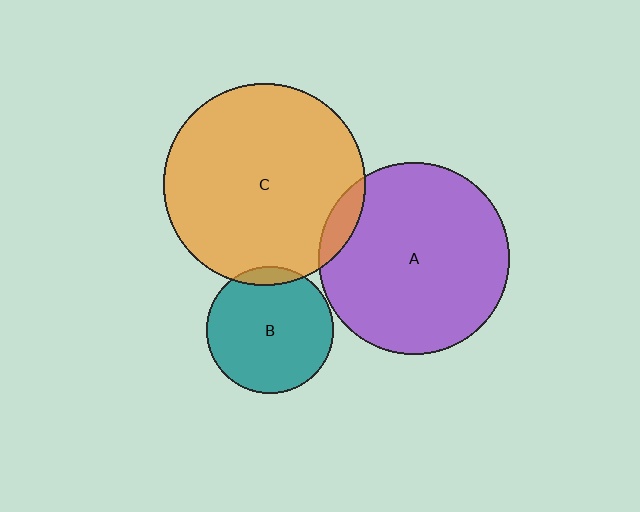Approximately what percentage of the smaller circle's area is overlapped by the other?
Approximately 5%.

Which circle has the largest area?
Circle C (orange).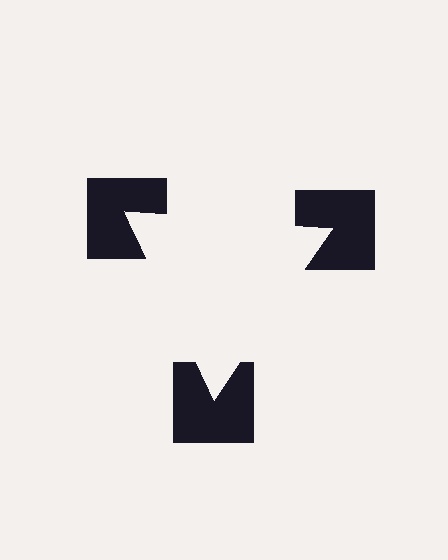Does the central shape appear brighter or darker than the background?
It typically appears slightly brighter than the background, even though no actual brightness change is drawn.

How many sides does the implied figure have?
3 sides.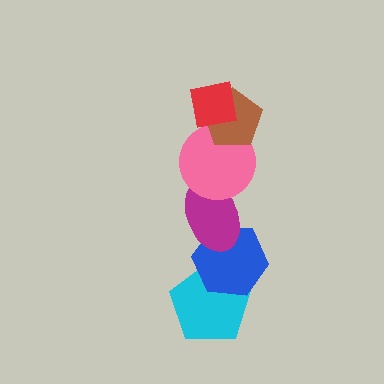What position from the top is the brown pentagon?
The brown pentagon is 2nd from the top.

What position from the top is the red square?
The red square is 1st from the top.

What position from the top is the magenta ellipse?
The magenta ellipse is 4th from the top.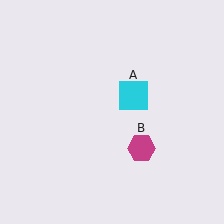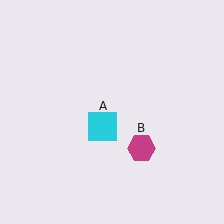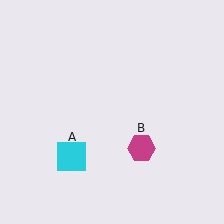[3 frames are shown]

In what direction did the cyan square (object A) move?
The cyan square (object A) moved down and to the left.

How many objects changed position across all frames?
1 object changed position: cyan square (object A).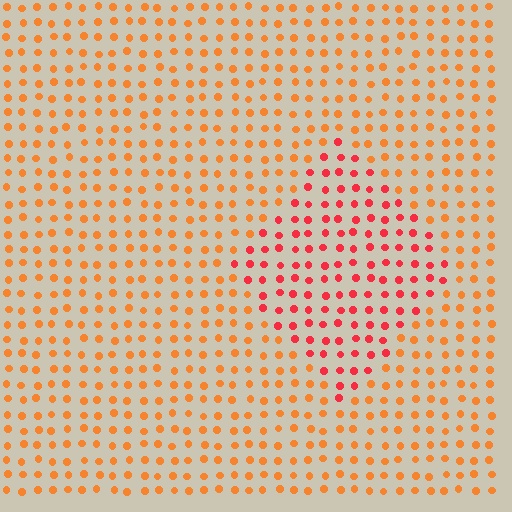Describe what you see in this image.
The image is filled with small orange elements in a uniform arrangement. A diamond-shaped region is visible where the elements are tinted to a slightly different hue, forming a subtle color boundary.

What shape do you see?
I see a diamond.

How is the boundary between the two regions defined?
The boundary is defined purely by a slight shift in hue (about 32 degrees). Spacing, size, and orientation are identical on both sides.